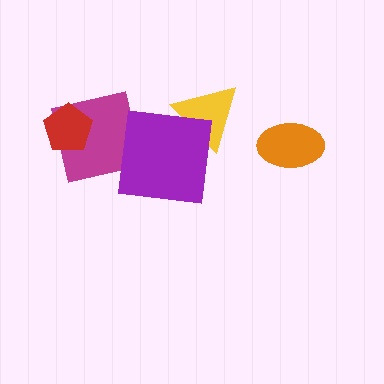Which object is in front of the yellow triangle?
The purple square is in front of the yellow triangle.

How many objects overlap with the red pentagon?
1 object overlaps with the red pentagon.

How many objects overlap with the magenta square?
2 objects overlap with the magenta square.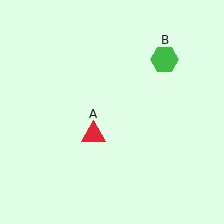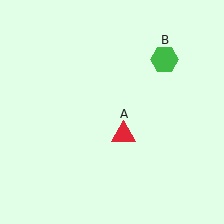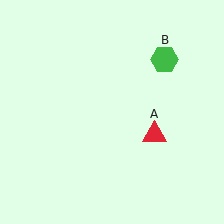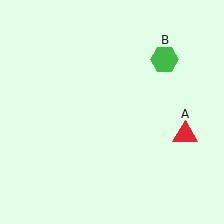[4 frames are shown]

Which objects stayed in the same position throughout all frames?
Green hexagon (object B) remained stationary.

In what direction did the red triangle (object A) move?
The red triangle (object A) moved right.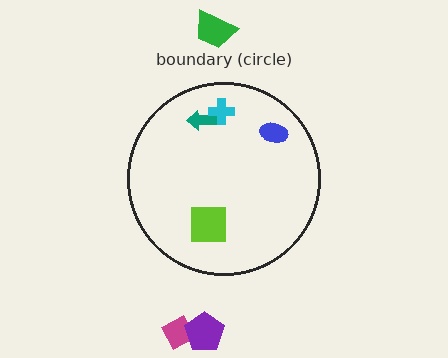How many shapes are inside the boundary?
4 inside, 3 outside.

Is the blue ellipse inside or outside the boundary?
Inside.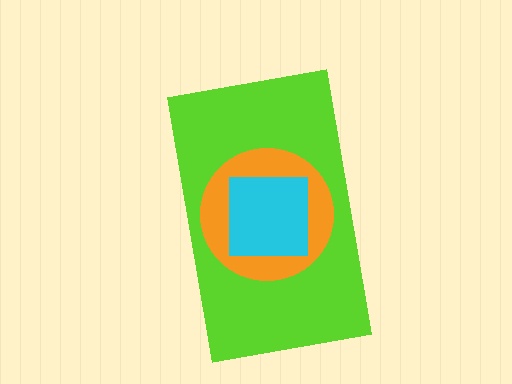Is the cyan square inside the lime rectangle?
Yes.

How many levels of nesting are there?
3.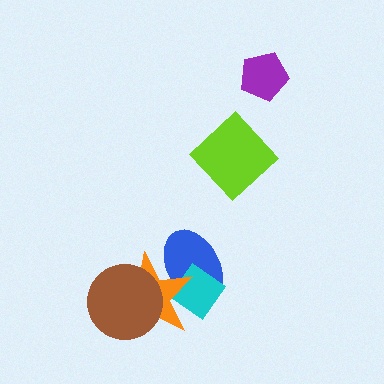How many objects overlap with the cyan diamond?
2 objects overlap with the cyan diamond.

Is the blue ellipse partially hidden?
Yes, it is partially covered by another shape.